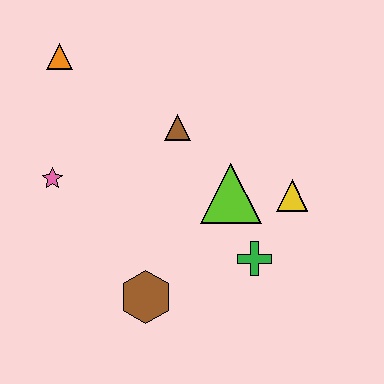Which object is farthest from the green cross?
The orange triangle is farthest from the green cross.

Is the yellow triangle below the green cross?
No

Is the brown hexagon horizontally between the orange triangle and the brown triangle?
Yes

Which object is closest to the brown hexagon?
The green cross is closest to the brown hexagon.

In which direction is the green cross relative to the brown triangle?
The green cross is below the brown triangle.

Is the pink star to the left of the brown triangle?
Yes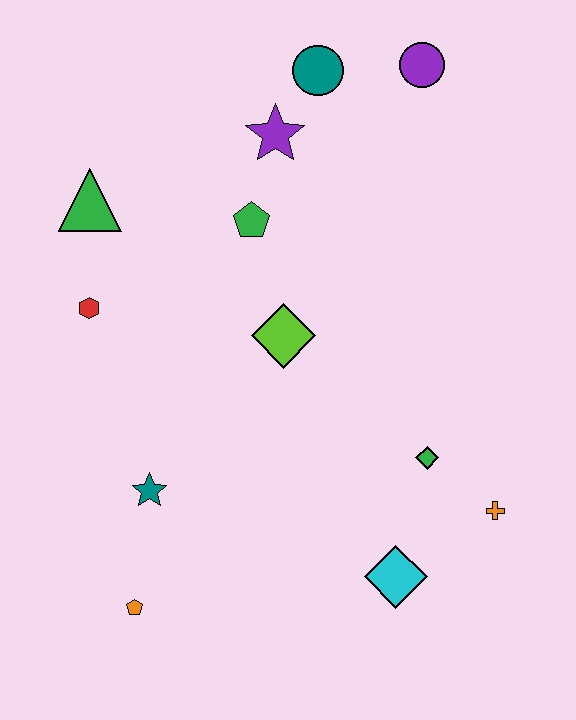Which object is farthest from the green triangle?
The orange cross is farthest from the green triangle.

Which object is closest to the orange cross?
The green diamond is closest to the orange cross.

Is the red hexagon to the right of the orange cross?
No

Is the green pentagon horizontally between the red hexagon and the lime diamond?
Yes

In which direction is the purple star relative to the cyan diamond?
The purple star is above the cyan diamond.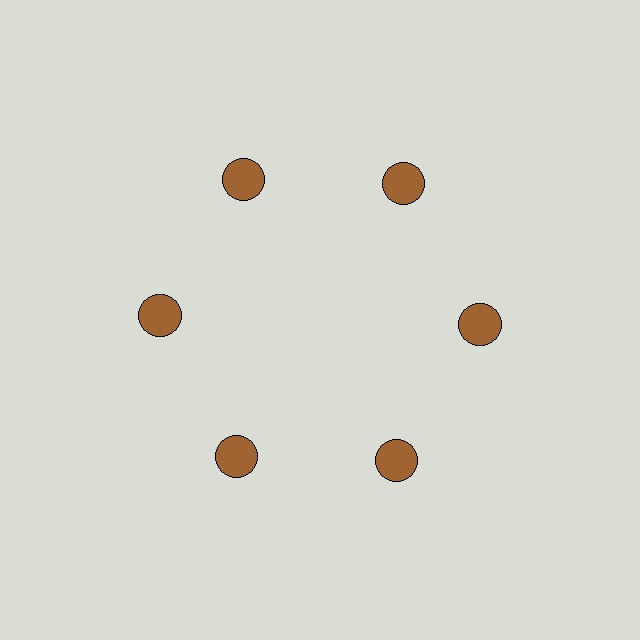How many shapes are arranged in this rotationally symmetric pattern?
There are 6 shapes, arranged in 6 groups of 1.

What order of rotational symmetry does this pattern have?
This pattern has 6-fold rotational symmetry.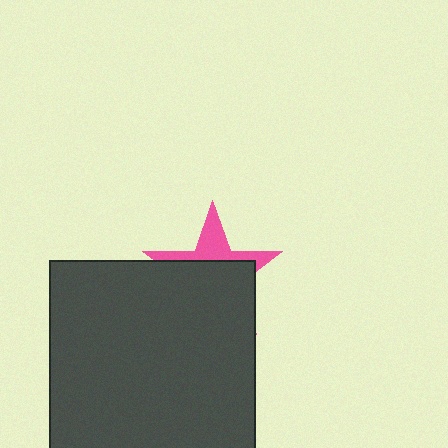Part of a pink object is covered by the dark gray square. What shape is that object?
It is a star.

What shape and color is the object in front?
The object in front is a dark gray square.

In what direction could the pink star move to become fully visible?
The pink star could move up. That would shift it out from behind the dark gray square entirely.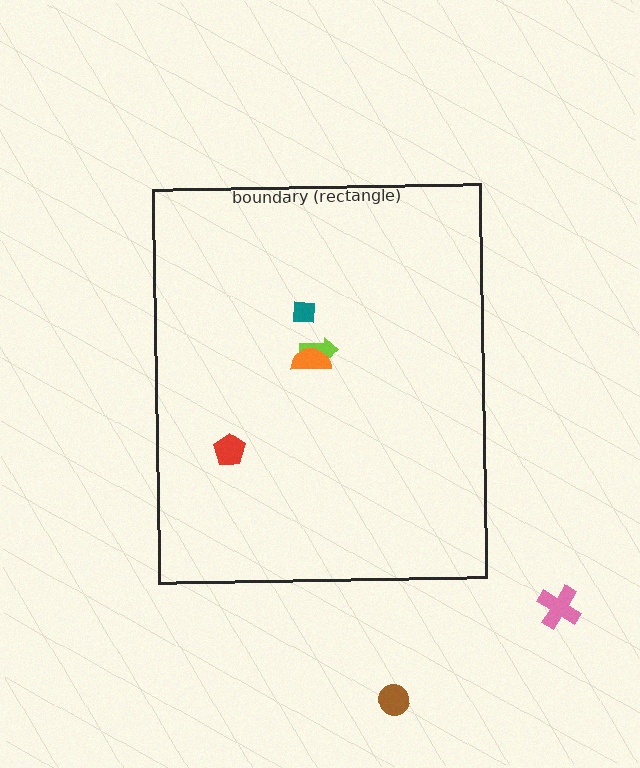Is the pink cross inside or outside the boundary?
Outside.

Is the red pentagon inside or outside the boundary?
Inside.